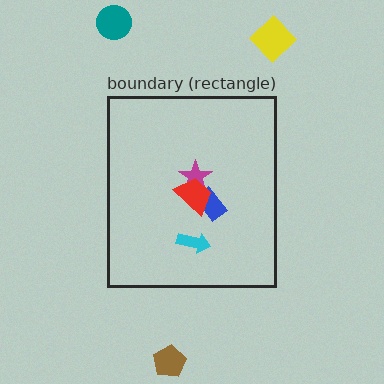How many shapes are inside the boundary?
4 inside, 3 outside.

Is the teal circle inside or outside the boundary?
Outside.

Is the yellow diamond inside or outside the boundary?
Outside.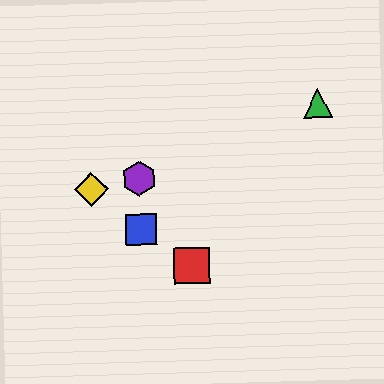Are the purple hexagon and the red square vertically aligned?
No, the purple hexagon is at x≈139 and the red square is at x≈192.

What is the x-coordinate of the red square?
The red square is at x≈192.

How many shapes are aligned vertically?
2 shapes (the blue square, the purple hexagon) are aligned vertically.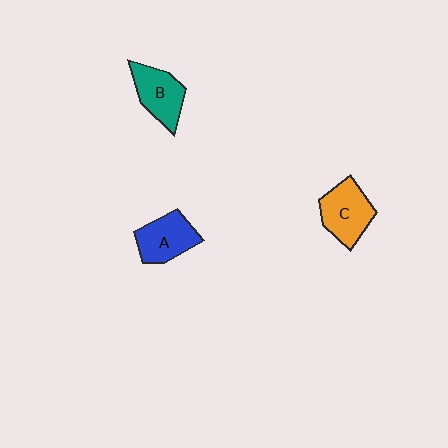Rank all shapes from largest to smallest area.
From largest to smallest: C (orange), B (teal), A (blue).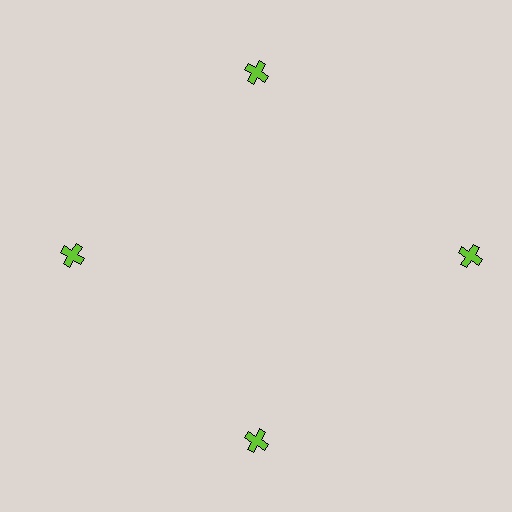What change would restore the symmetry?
The symmetry would be restored by moving it inward, back onto the ring so that all 4 crosses sit at equal angles and equal distance from the center.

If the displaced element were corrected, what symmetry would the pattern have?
It would have 4-fold rotational symmetry — the pattern would map onto itself every 90 degrees.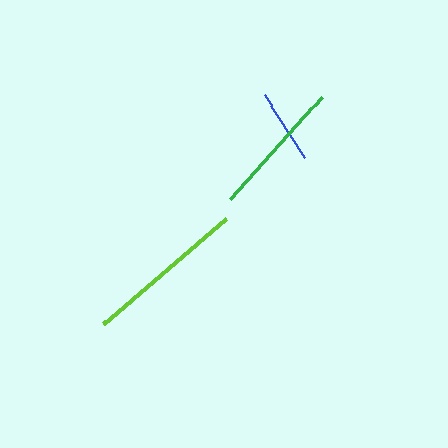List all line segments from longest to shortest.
From longest to shortest: lime, green, blue.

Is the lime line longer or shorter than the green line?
The lime line is longer than the green line.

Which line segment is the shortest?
The blue line is the shortest at approximately 76 pixels.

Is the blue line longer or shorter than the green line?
The green line is longer than the blue line.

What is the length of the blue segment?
The blue segment is approximately 76 pixels long.